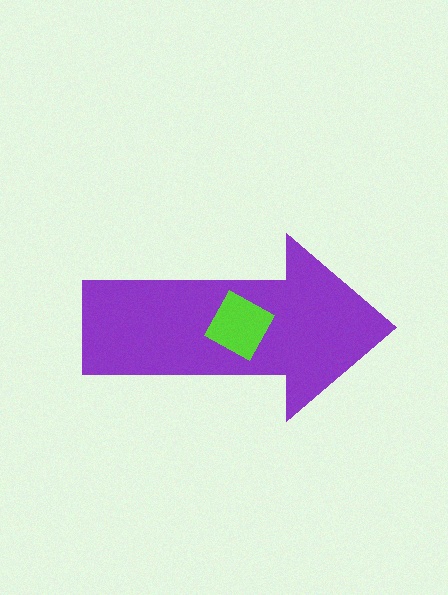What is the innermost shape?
The lime diamond.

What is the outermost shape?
The purple arrow.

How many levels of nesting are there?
2.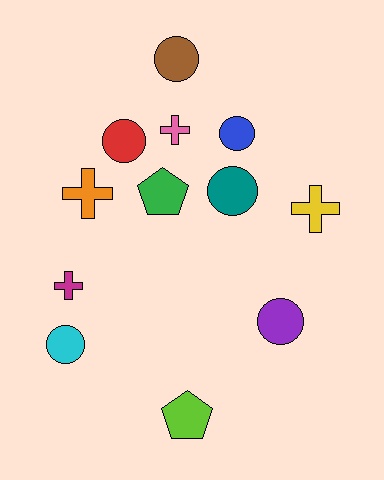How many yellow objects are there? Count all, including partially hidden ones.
There is 1 yellow object.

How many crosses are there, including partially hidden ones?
There are 4 crosses.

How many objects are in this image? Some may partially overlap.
There are 12 objects.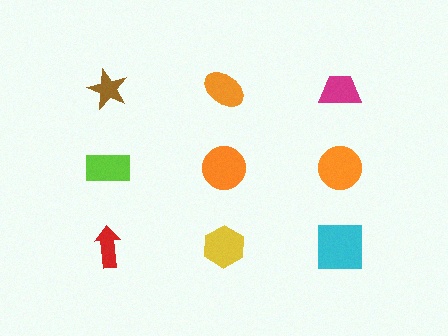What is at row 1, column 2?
An orange ellipse.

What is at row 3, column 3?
A cyan square.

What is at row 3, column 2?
A yellow hexagon.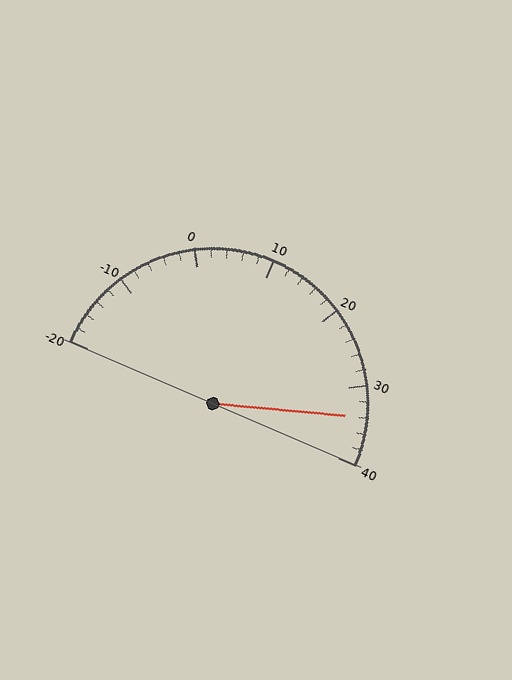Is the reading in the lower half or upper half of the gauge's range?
The reading is in the upper half of the range (-20 to 40).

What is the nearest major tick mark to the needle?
The nearest major tick mark is 30.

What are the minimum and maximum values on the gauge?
The gauge ranges from -20 to 40.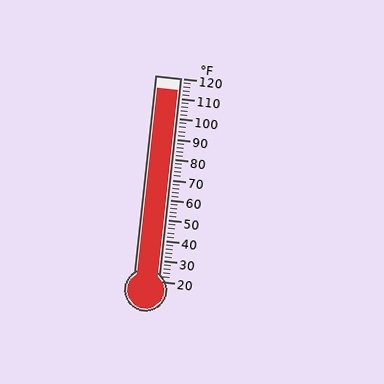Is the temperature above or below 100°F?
The temperature is above 100°F.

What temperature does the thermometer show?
The thermometer shows approximately 114°F.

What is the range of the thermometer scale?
The thermometer scale ranges from 20°F to 120°F.